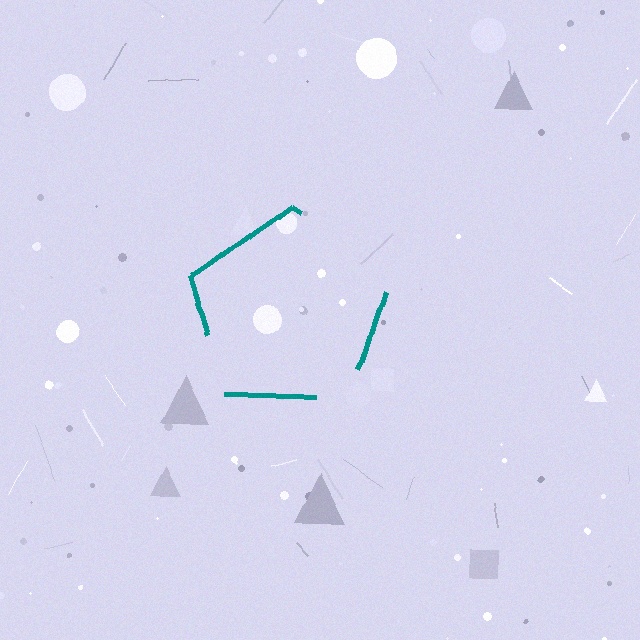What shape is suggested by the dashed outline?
The dashed outline suggests a pentagon.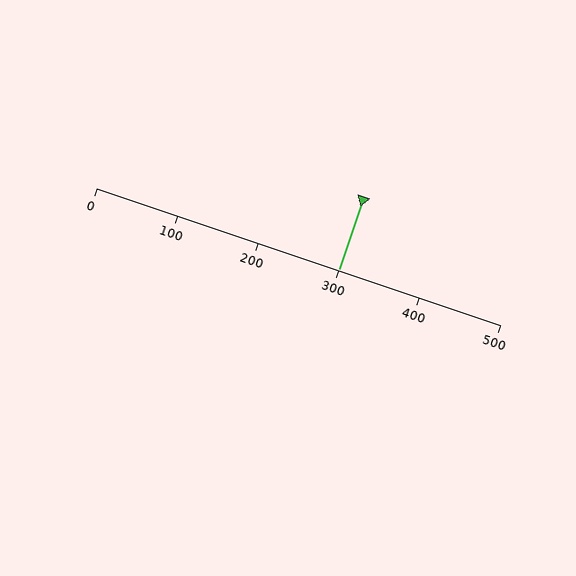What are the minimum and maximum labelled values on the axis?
The axis runs from 0 to 500.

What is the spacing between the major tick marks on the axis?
The major ticks are spaced 100 apart.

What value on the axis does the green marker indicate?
The marker indicates approximately 300.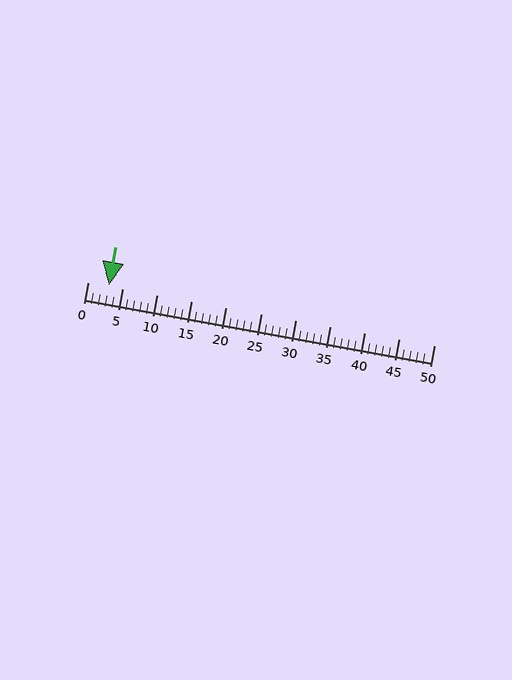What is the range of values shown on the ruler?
The ruler shows values from 0 to 50.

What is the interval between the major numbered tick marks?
The major tick marks are spaced 5 units apart.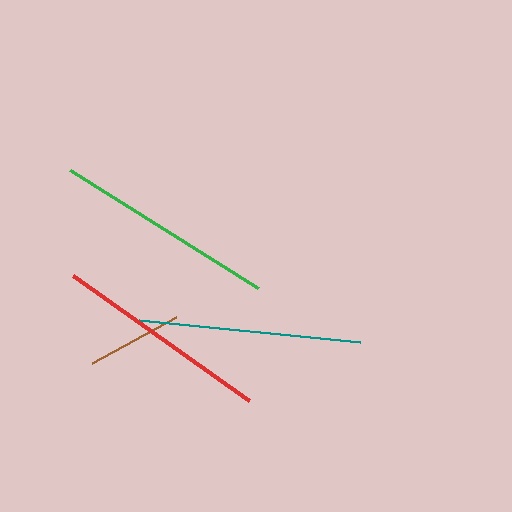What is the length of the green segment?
The green segment is approximately 222 pixels long.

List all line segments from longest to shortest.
From longest to shortest: green, teal, red, brown.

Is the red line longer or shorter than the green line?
The green line is longer than the red line.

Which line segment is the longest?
The green line is the longest at approximately 222 pixels.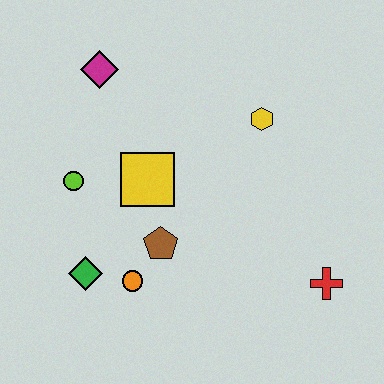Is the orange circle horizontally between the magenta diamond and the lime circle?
No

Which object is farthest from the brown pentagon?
The magenta diamond is farthest from the brown pentagon.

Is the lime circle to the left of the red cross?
Yes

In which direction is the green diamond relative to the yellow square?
The green diamond is below the yellow square.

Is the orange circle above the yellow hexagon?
No